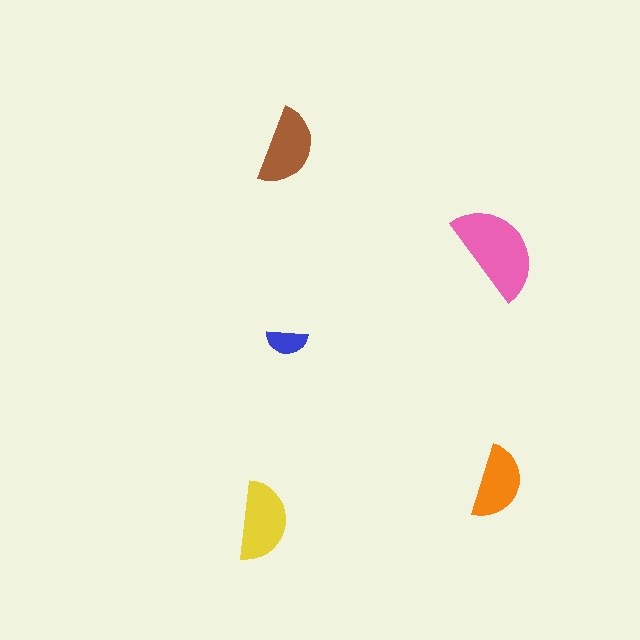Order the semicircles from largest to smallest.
the pink one, the yellow one, the brown one, the orange one, the blue one.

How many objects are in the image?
There are 5 objects in the image.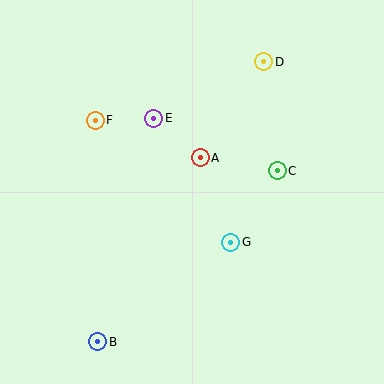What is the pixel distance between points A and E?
The distance between A and E is 61 pixels.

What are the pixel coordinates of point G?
Point G is at (231, 242).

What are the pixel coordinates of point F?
Point F is at (95, 120).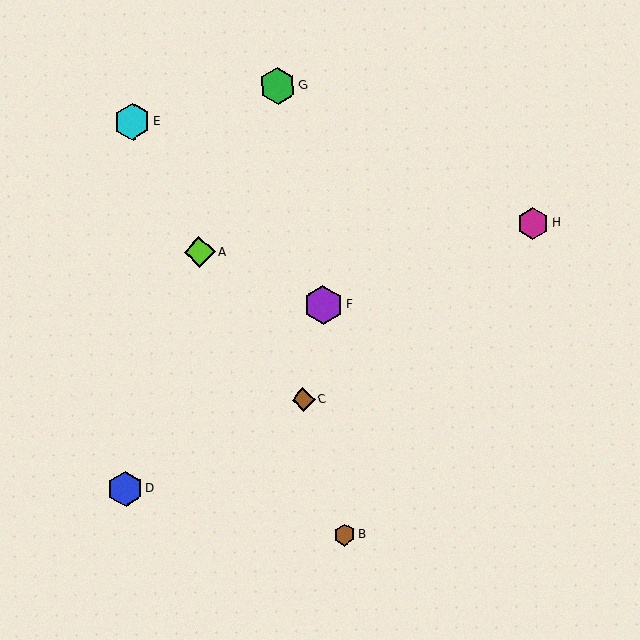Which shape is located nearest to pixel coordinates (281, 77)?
The green hexagon (labeled G) at (278, 86) is nearest to that location.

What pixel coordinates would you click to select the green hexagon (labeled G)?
Click at (278, 86) to select the green hexagon G.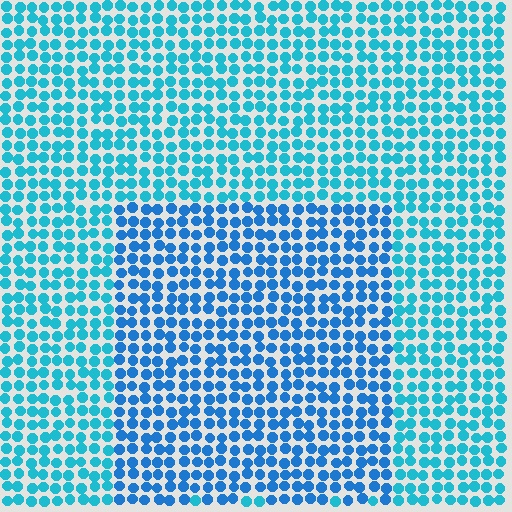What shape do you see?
I see a rectangle.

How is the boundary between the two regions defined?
The boundary is defined purely by a slight shift in hue (about 23 degrees). Spacing, size, and orientation are identical on both sides.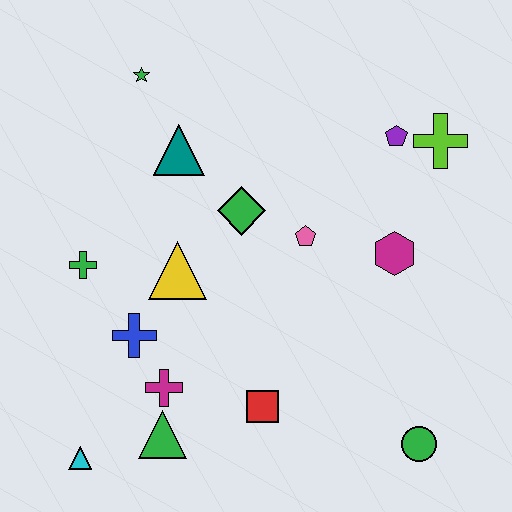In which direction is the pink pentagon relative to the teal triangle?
The pink pentagon is to the right of the teal triangle.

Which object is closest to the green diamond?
The pink pentagon is closest to the green diamond.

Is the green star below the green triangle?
No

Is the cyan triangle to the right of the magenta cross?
No